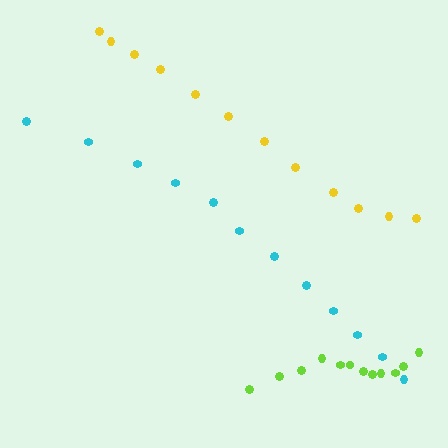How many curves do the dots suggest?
There are 3 distinct paths.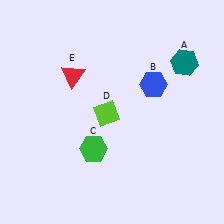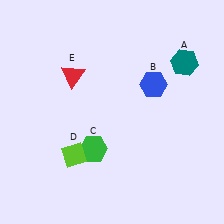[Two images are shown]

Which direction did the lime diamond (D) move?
The lime diamond (D) moved down.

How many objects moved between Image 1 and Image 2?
1 object moved between the two images.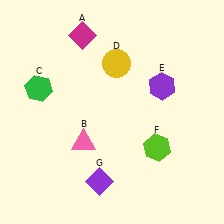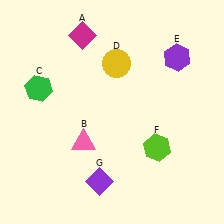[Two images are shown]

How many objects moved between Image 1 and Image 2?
1 object moved between the two images.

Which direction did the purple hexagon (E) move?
The purple hexagon (E) moved up.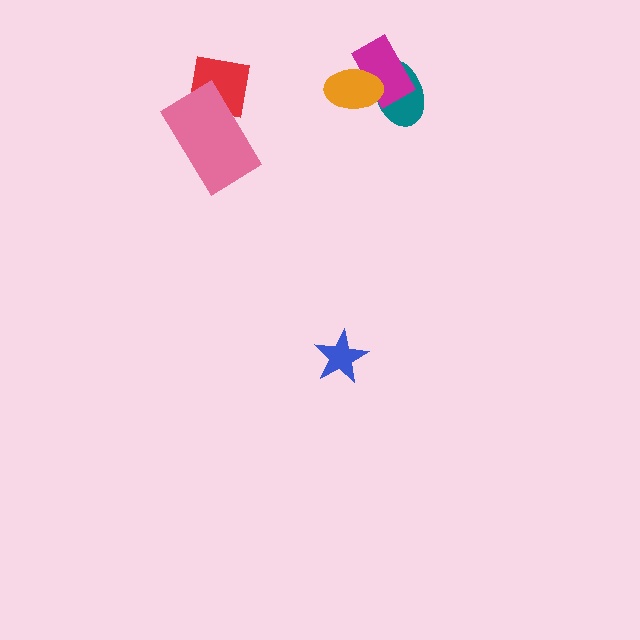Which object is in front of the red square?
The pink rectangle is in front of the red square.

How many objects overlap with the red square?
1 object overlaps with the red square.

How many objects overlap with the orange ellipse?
2 objects overlap with the orange ellipse.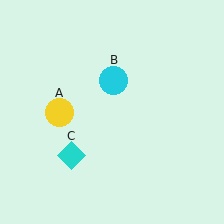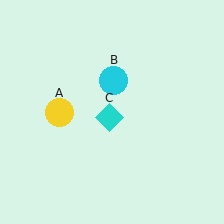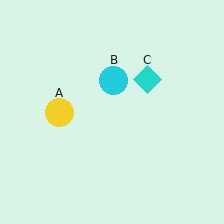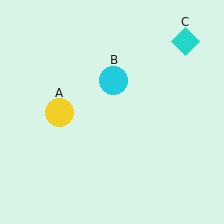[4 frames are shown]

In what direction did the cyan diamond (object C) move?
The cyan diamond (object C) moved up and to the right.